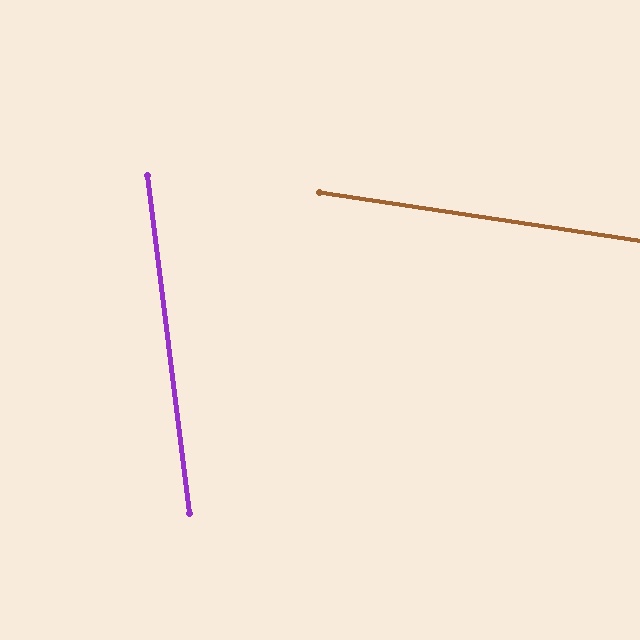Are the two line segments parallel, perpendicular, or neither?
Neither parallel nor perpendicular — they differ by about 74°.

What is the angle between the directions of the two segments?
Approximately 74 degrees.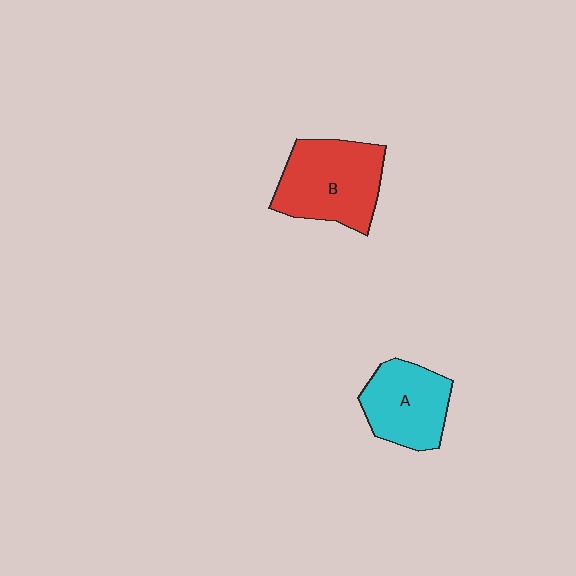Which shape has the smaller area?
Shape A (cyan).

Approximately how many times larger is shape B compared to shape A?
Approximately 1.3 times.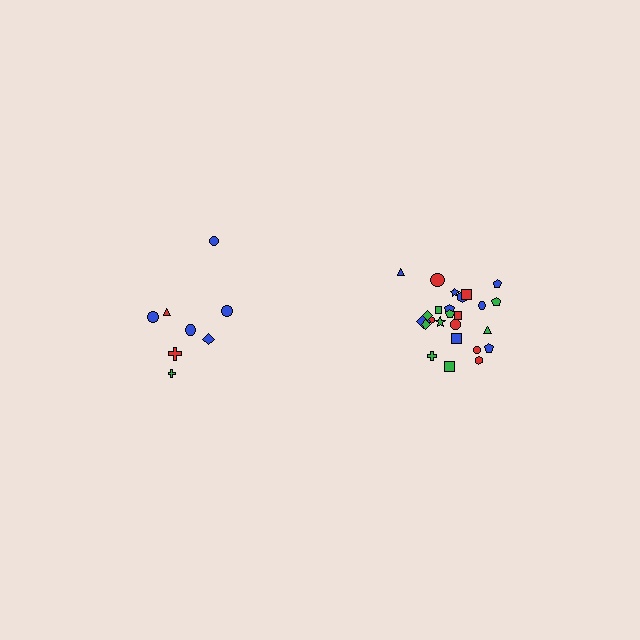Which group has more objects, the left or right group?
The right group.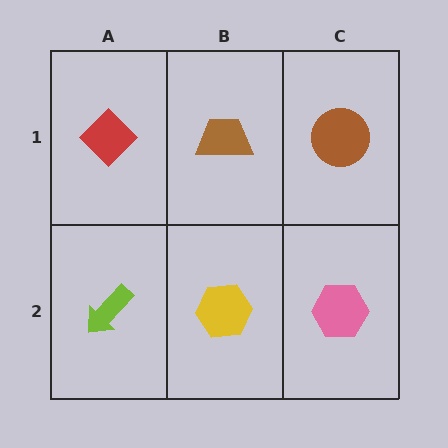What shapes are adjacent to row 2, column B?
A brown trapezoid (row 1, column B), a lime arrow (row 2, column A), a pink hexagon (row 2, column C).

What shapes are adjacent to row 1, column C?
A pink hexagon (row 2, column C), a brown trapezoid (row 1, column B).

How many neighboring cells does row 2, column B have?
3.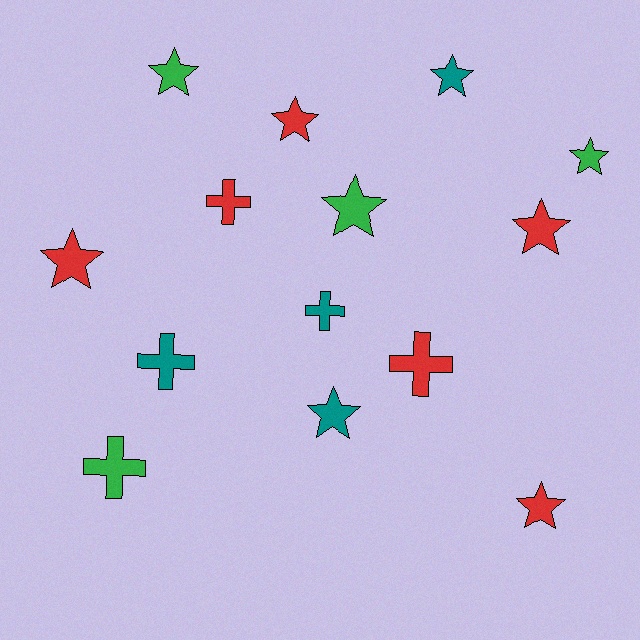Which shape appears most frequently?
Star, with 9 objects.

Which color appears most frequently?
Red, with 6 objects.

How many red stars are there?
There are 4 red stars.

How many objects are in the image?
There are 14 objects.